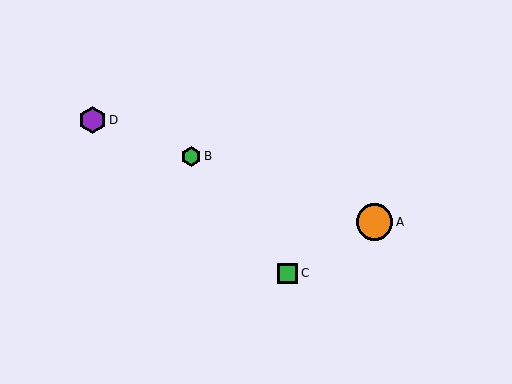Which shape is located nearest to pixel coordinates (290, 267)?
The green square (labeled C) at (288, 273) is nearest to that location.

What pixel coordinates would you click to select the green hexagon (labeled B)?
Click at (191, 156) to select the green hexagon B.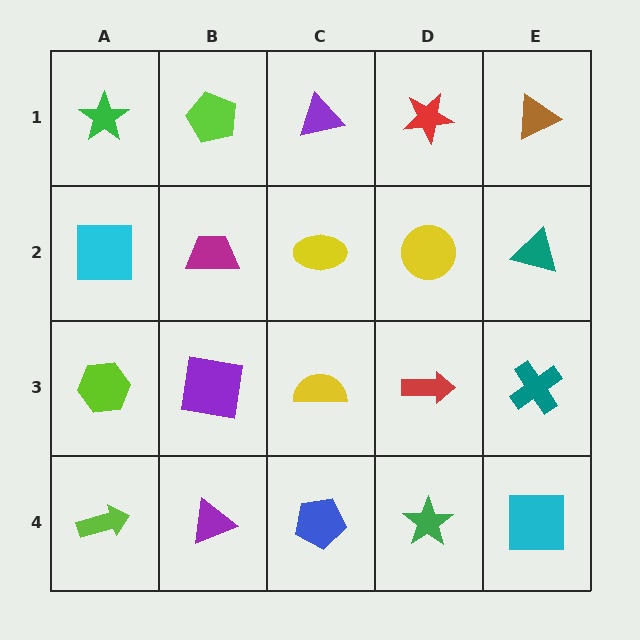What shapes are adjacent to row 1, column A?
A cyan square (row 2, column A), a lime pentagon (row 1, column B).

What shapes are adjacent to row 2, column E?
A brown triangle (row 1, column E), a teal cross (row 3, column E), a yellow circle (row 2, column D).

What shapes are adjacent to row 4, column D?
A red arrow (row 3, column D), a blue pentagon (row 4, column C), a cyan square (row 4, column E).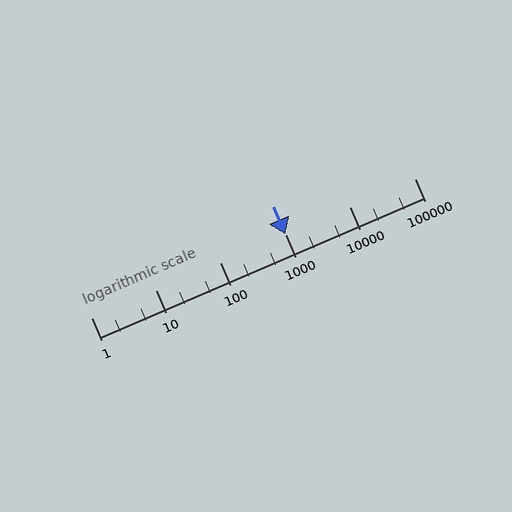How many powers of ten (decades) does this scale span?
The scale spans 5 decades, from 1 to 100000.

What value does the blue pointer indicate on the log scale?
The pointer indicates approximately 1000.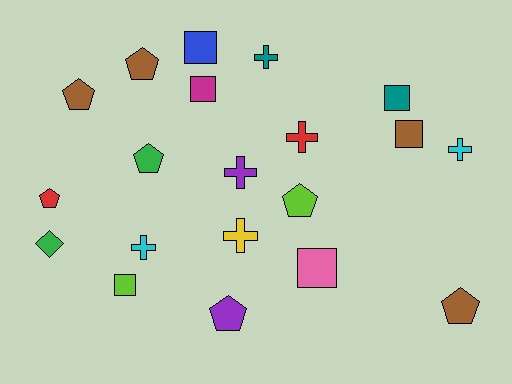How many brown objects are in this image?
There are 4 brown objects.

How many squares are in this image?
There are 6 squares.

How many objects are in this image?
There are 20 objects.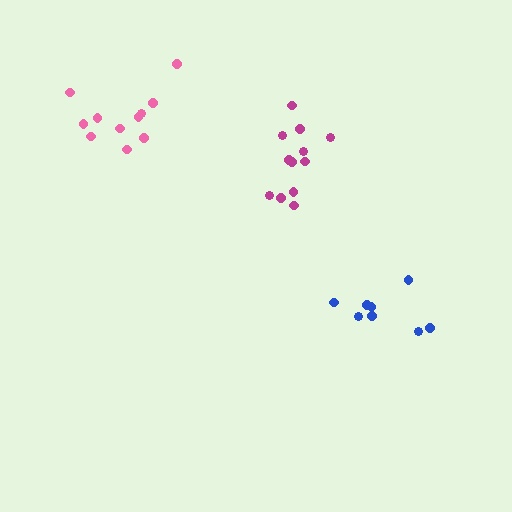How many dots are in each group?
Group 1: 12 dots, Group 2: 11 dots, Group 3: 8 dots (31 total).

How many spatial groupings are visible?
There are 3 spatial groupings.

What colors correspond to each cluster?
The clusters are colored: magenta, pink, blue.